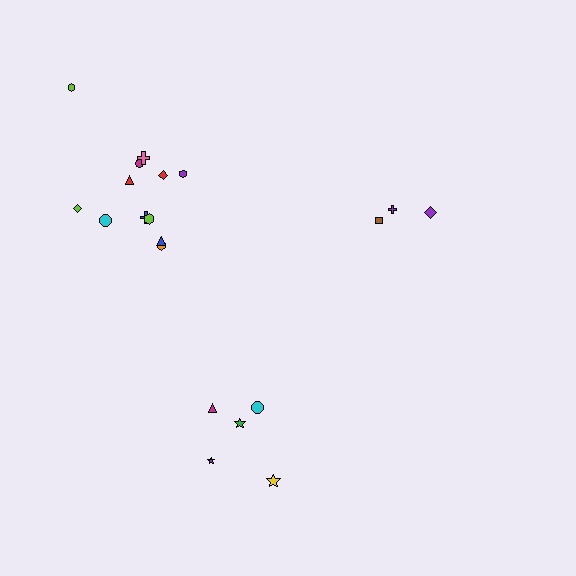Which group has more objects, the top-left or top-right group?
The top-left group.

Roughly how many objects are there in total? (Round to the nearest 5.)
Roughly 20 objects in total.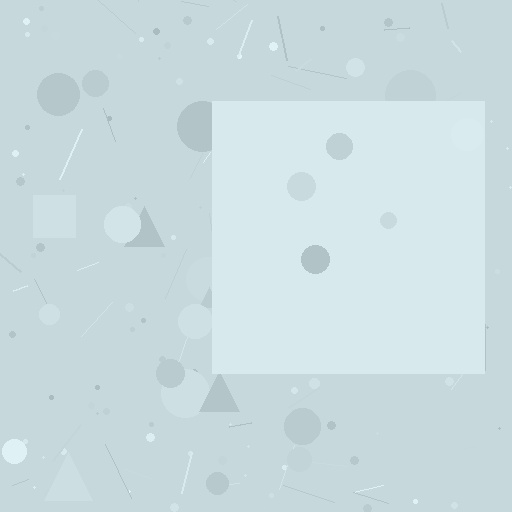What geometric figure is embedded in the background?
A square is embedded in the background.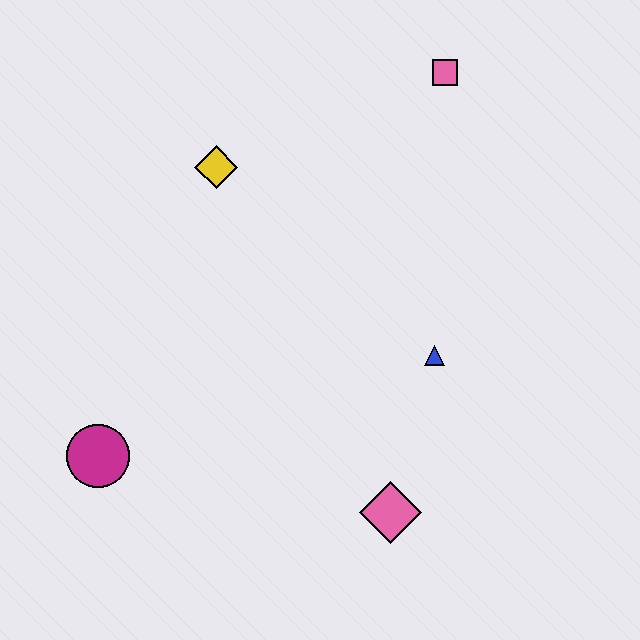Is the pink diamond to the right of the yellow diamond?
Yes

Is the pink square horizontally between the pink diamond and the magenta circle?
No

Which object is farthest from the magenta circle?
The pink square is farthest from the magenta circle.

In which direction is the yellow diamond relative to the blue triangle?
The yellow diamond is to the left of the blue triangle.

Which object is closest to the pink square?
The yellow diamond is closest to the pink square.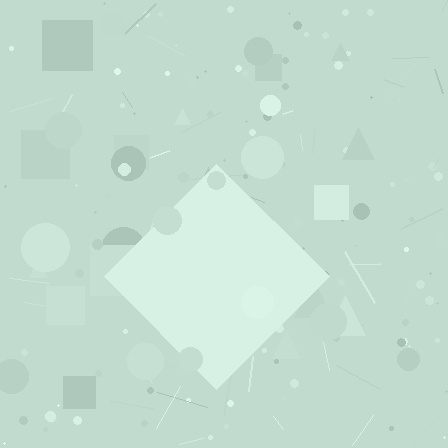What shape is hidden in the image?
A diamond is hidden in the image.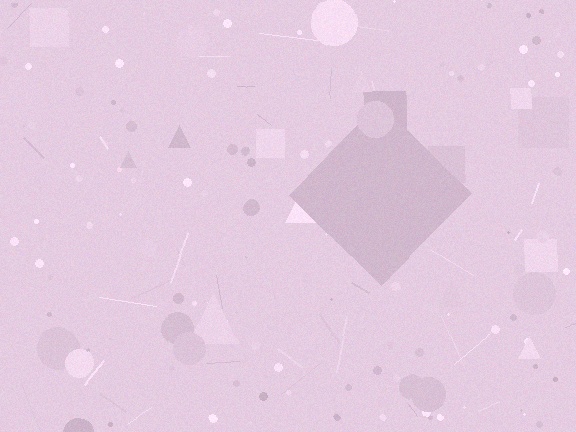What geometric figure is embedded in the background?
A diamond is embedded in the background.